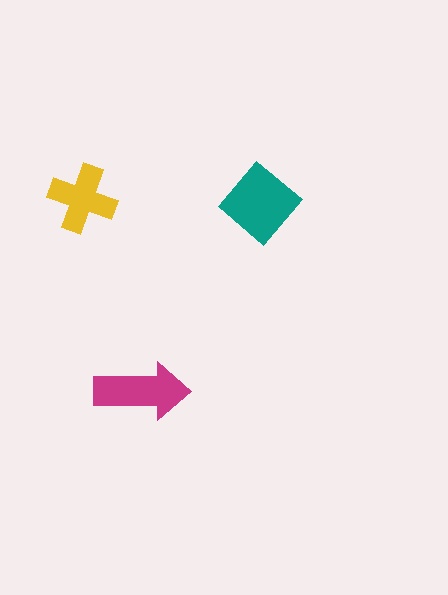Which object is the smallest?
The yellow cross.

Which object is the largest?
The teal diamond.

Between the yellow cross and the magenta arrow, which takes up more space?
The magenta arrow.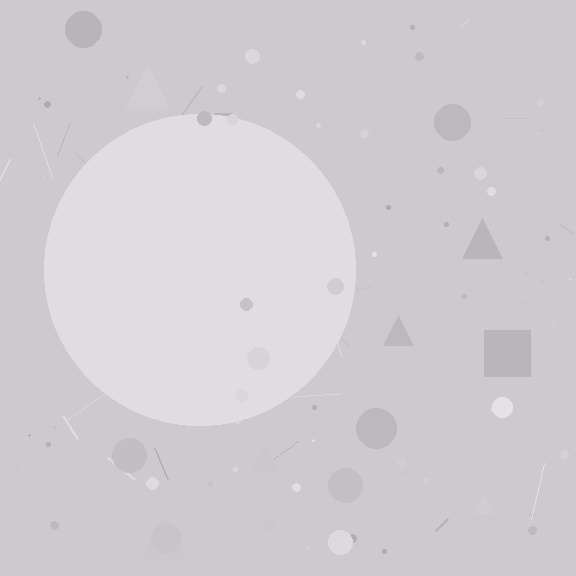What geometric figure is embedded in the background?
A circle is embedded in the background.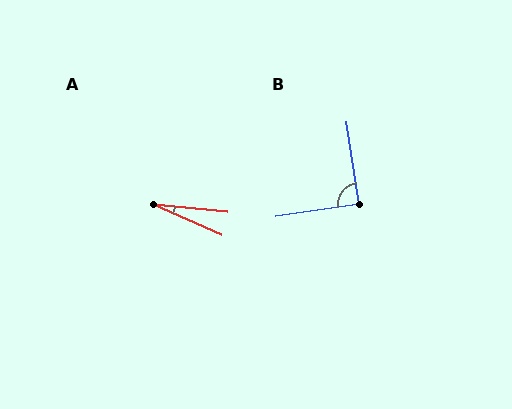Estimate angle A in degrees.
Approximately 18 degrees.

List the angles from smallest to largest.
A (18°), B (90°).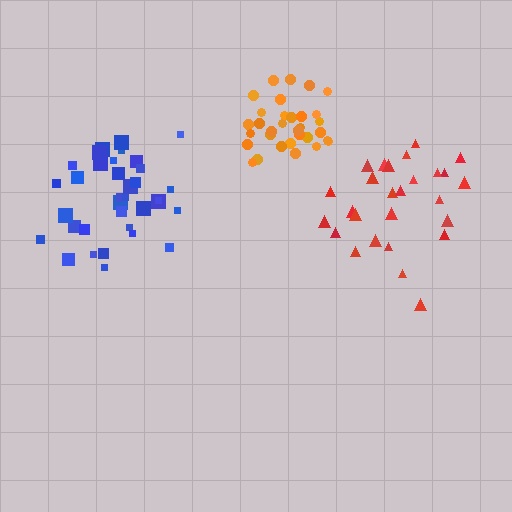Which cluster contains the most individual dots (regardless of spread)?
Blue (35).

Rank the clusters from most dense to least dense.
orange, blue, red.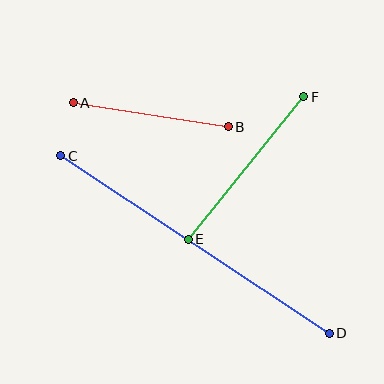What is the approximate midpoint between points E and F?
The midpoint is at approximately (246, 168) pixels.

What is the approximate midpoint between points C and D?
The midpoint is at approximately (195, 244) pixels.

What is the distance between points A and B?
The distance is approximately 157 pixels.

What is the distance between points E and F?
The distance is approximately 183 pixels.